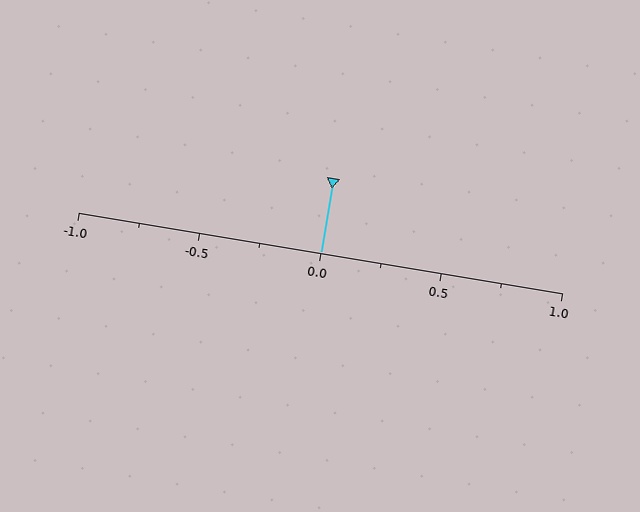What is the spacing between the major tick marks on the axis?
The major ticks are spaced 0.5 apart.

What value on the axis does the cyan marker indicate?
The marker indicates approximately 0.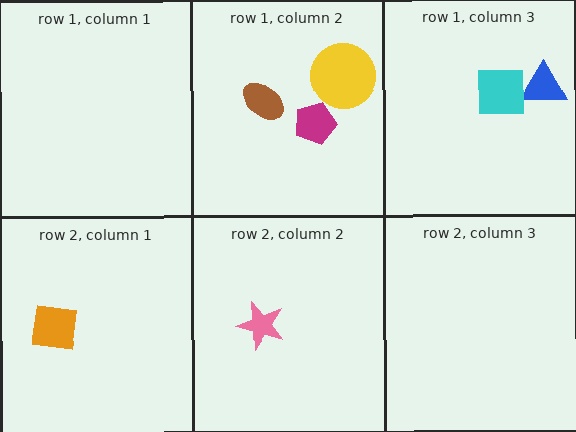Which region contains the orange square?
The row 2, column 1 region.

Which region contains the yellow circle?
The row 1, column 2 region.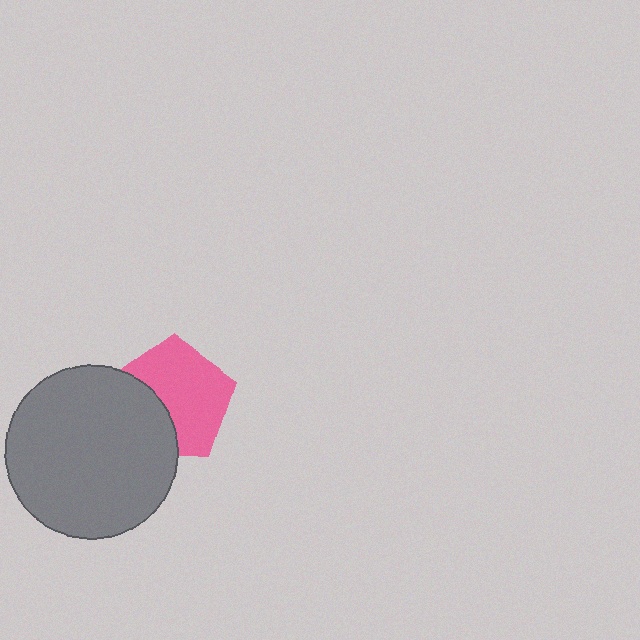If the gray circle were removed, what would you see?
You would see the complete pink pentagon.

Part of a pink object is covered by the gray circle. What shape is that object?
It is a pentagon.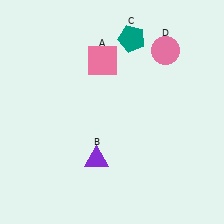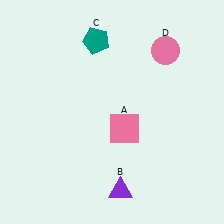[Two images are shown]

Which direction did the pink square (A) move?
The pink square (A) moved down.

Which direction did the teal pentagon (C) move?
The teal pentagon (C) moved left.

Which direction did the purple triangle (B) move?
The purple triangle (B) moved down.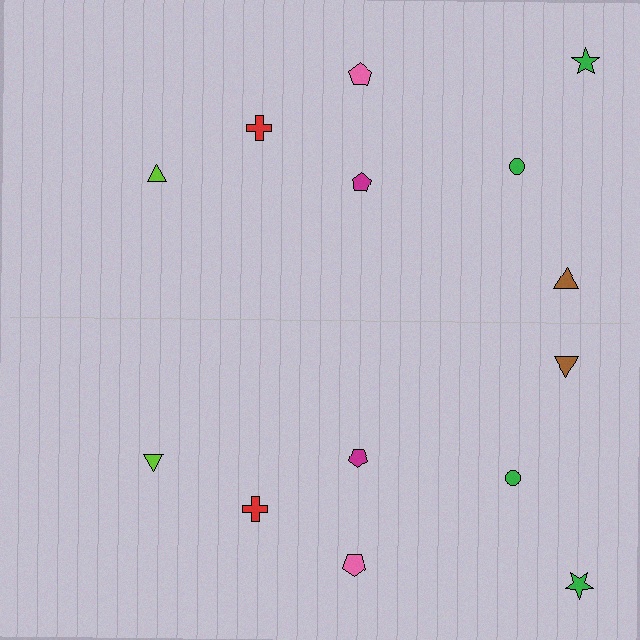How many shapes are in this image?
There are 14 shapes in this image.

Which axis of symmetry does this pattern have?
The pattern has a horizontal axis of symmetry running through the center of the image.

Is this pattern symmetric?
Yes, this pattern has bilateral (reflection) symmetry.